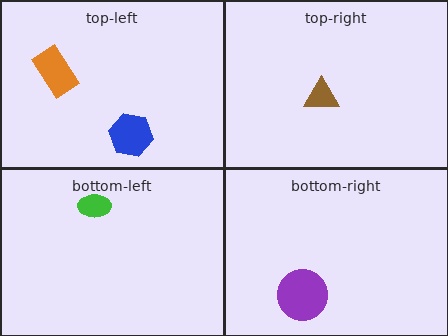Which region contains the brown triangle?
The top-right region.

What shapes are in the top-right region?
The brown triangle.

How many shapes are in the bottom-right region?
1.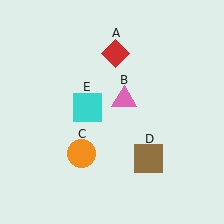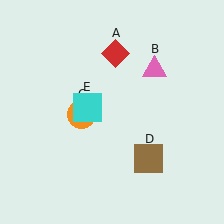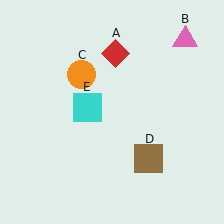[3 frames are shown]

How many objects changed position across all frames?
2 objects changed position: pink triangle (object B), orange circle (object C).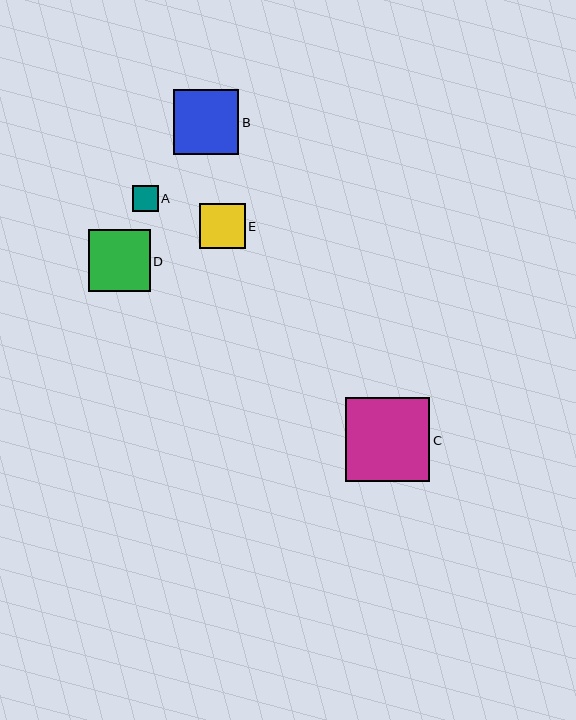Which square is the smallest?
Square A is the smallest with a size of approximately 26 pixels.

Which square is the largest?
Square C is the largest with a size of approximately 84 pixels.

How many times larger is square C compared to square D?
Square C is approximately 1.4 times the size of square D.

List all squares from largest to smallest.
From largest to smallest: C, B, D, E, A.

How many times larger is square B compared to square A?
Square B is approximately 2.5 times the size of square A.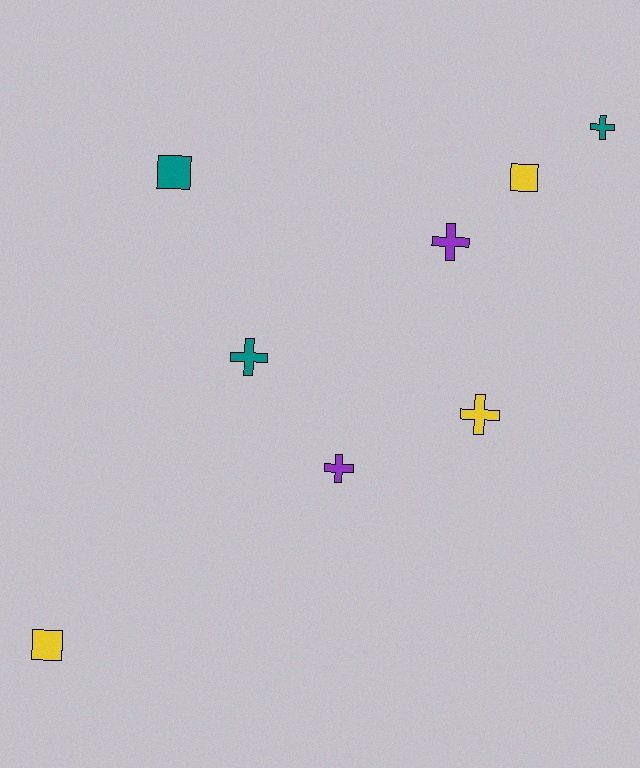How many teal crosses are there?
There are 2 teal crosses.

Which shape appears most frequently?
Cross, with 5 objects.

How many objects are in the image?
There are 8 objects.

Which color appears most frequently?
Teal, with 3 objects.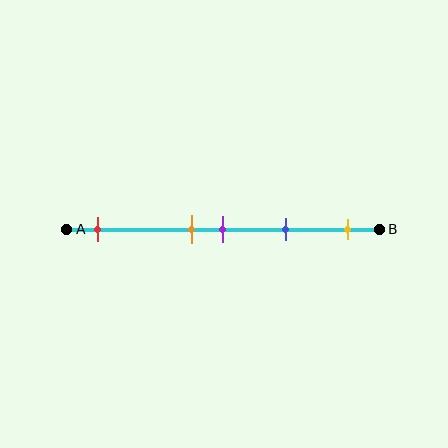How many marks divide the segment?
There are 5 marks dividing the segment.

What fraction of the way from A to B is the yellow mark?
The yellow mark is approximately 90% (0.9) of the way from A to B.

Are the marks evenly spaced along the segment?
No, the marks are not evenly spaced.